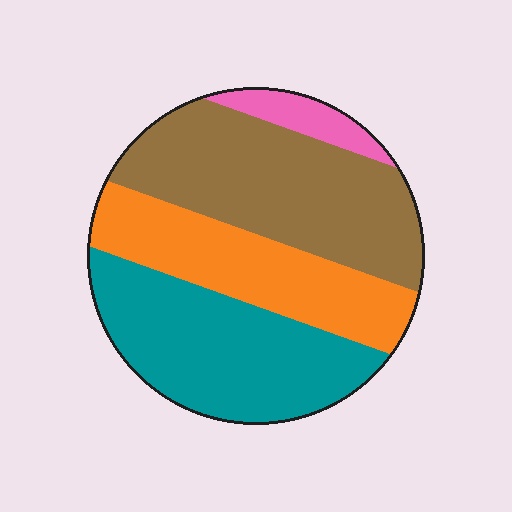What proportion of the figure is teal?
Teal covers roughly 30% of the figure.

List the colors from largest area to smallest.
From largest to smallest: brown, teal, orange, pink.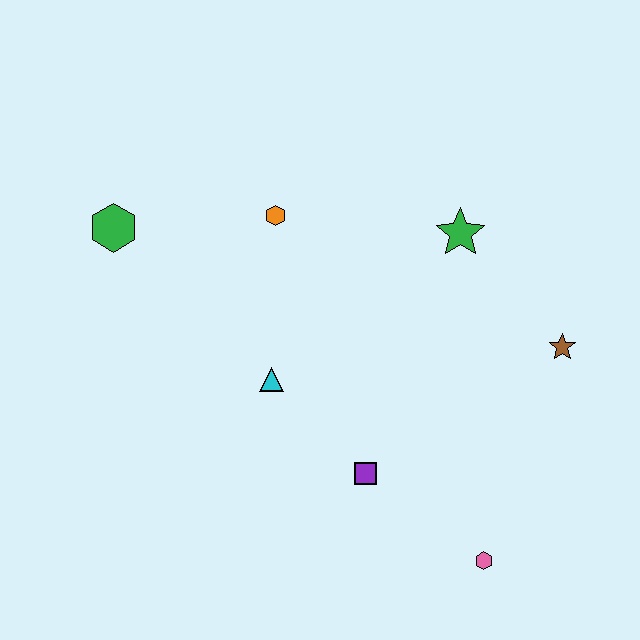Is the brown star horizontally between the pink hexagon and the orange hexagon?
No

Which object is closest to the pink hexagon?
The purple square is closest to the pink hexagon.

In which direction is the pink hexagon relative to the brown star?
The pink hexagon is below the brown star.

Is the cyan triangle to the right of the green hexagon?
Yes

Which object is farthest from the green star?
The green hexagon is farthest from the green star.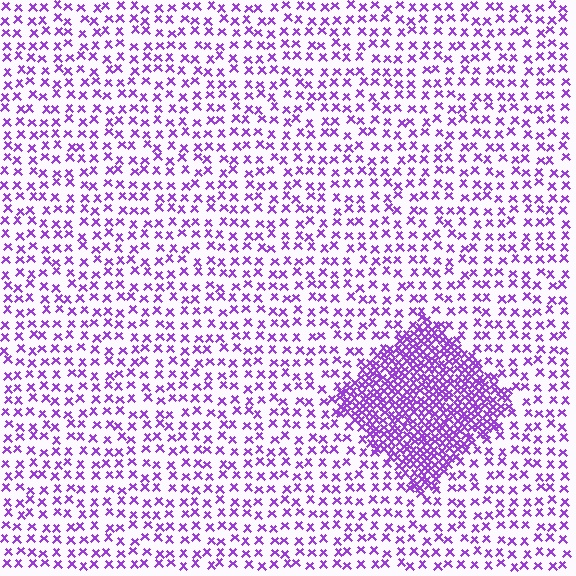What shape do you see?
I see a diamond.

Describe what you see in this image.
The image contains small purple elements arranged at two different densities. A diamond-shaped region is visible where the elements are more densely packed than the surrounding area.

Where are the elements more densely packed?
The elements are more densely packed inside the diamond boundary.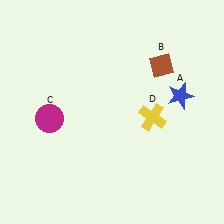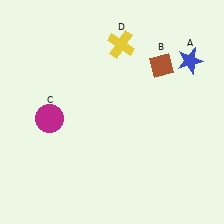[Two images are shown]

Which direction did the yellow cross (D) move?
The yellow cross (D) moved up.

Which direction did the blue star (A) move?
The blue star (A) moved up.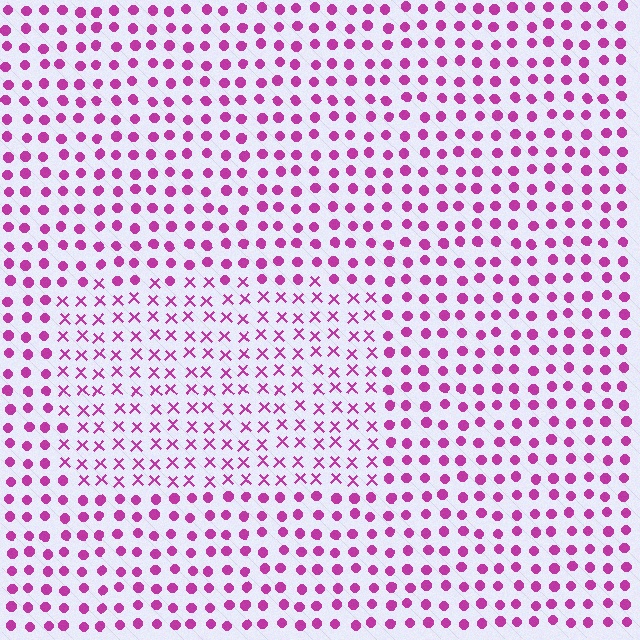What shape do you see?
I see a rectangle.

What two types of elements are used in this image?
The image uses X marks inside the rectangle region and circles outside it.